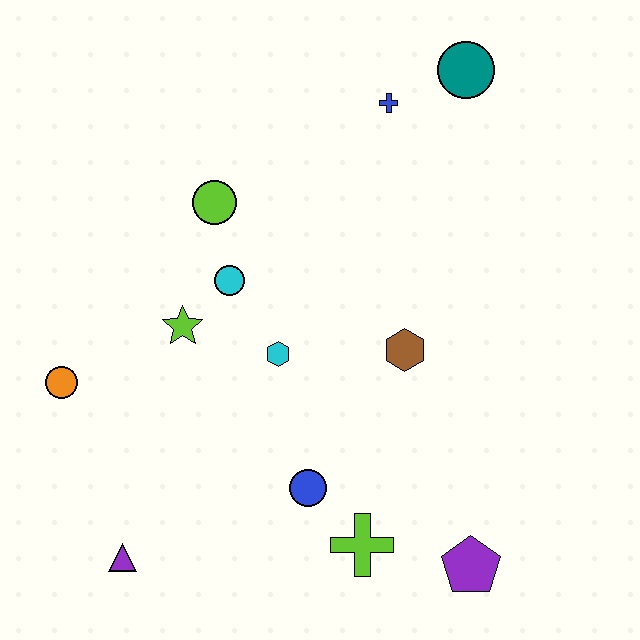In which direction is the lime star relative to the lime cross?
The lime star is above the lime cross.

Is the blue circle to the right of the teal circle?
No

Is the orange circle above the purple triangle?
Yes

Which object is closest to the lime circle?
The cyan circle is closest to the lime circle.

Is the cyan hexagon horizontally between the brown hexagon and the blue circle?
No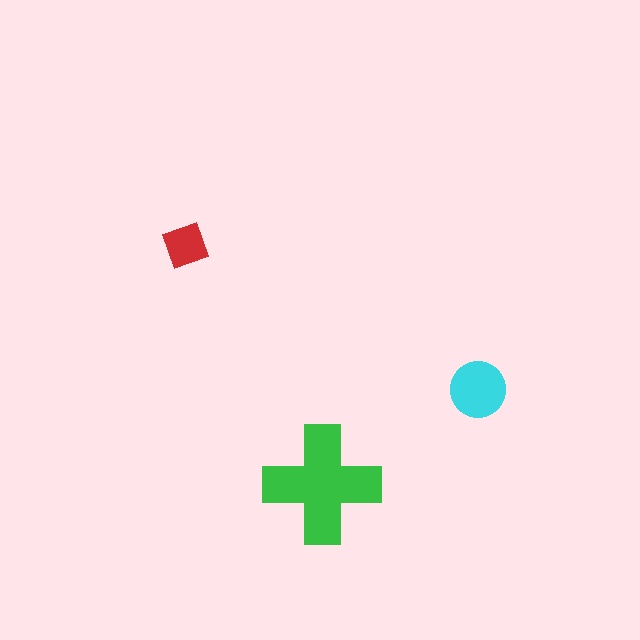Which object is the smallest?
The red diamond.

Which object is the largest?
The green cross.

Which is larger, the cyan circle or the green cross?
The green cross.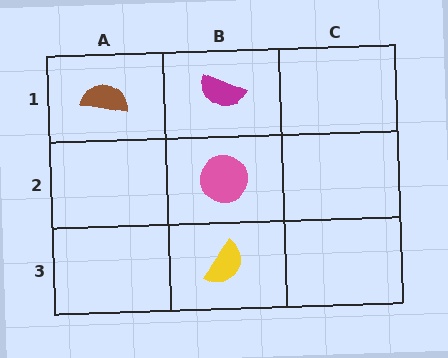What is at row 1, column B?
A magenta semicircle.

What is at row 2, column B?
A pink circle.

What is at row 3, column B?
A yellow semicircle.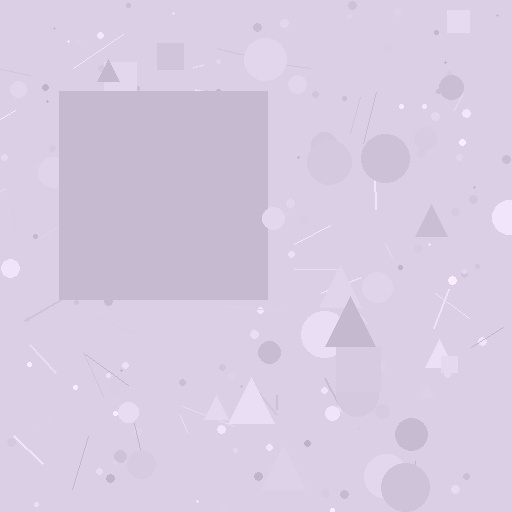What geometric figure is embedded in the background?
A square is embedded in the background.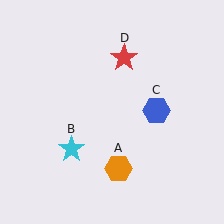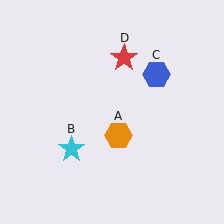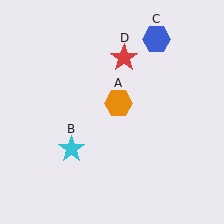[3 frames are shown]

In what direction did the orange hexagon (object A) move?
The orange hexagon (object A) moved up.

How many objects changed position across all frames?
2 objects changed position: orange hexagon (object A), blue hexagon (object C).